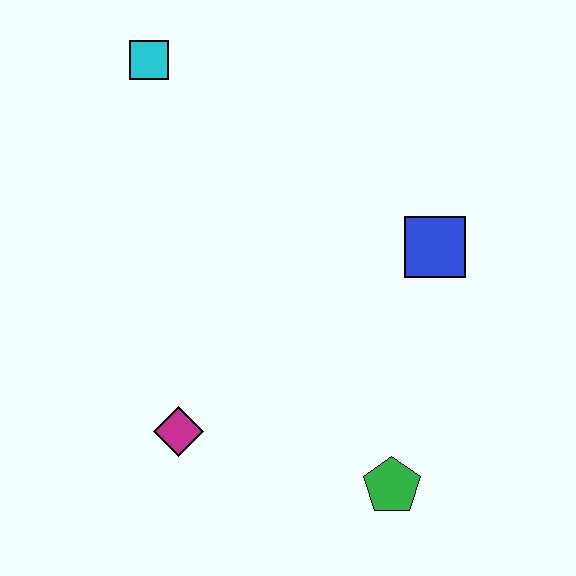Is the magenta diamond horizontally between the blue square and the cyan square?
Yes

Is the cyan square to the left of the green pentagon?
Yes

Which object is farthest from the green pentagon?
The cyan square is farthest from the green pentagon.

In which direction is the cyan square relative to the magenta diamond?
The cyan square is above the magenta diamond.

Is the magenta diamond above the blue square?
No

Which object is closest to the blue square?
The green pentagon is closest to the blue square.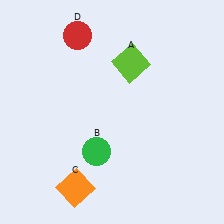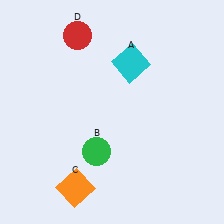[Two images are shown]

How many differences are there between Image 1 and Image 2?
There is 1 difference between the two images.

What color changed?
The square (A) changed from lime in Image 1 to cyan in Image 2.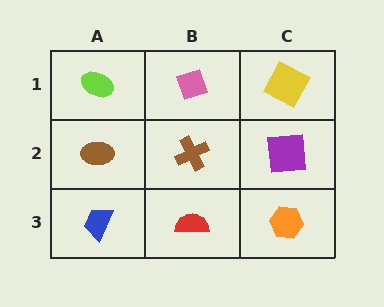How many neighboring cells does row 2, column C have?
3.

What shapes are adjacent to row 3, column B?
A brown cross (row 2, column B), a blue trapezoid (row 3, column A), an orange hexagon (row 3, column C).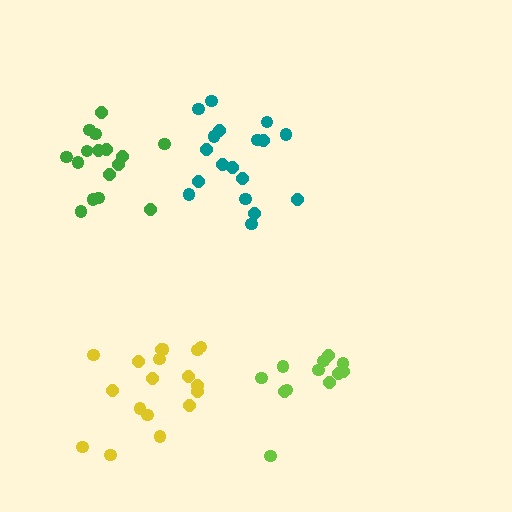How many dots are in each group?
Group 1: 18 dots, Group 2: 12 dots, Group 3: 16 dots, Group 4: 18 dots (64 total).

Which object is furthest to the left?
The green cluster is leftmost.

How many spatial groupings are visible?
There are 4 spatial groupings.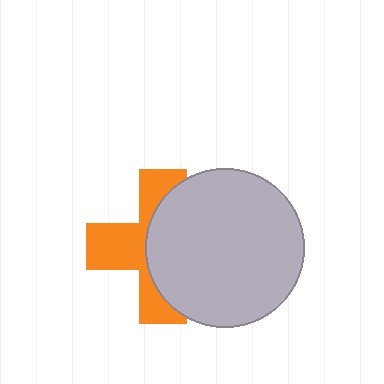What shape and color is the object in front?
The object in front is a light gray circle.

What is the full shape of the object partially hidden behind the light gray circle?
The partially hidden object is an orange cross.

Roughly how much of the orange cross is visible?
About half of it is visible (roughly 46%).